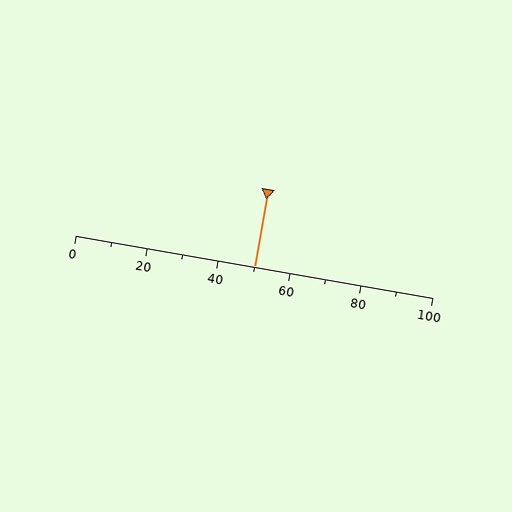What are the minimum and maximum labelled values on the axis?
The axis runs from 0 to 100.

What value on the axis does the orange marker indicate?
The marker indicates approximately 50.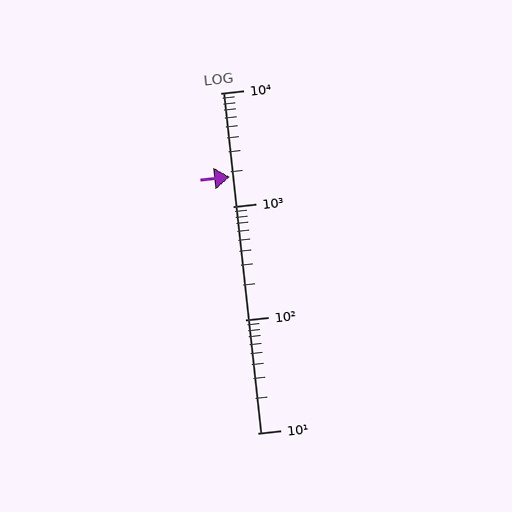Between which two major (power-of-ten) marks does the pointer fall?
The pointer is between 1000 and 10000.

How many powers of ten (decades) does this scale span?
The scale spans 3 decades, from 10 to 10000.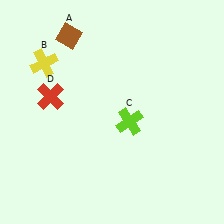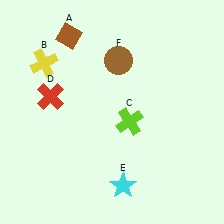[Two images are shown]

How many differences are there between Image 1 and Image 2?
There are 2 differences between the two images.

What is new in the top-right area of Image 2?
A brown circle (F) was added in the top-right area of Image 2.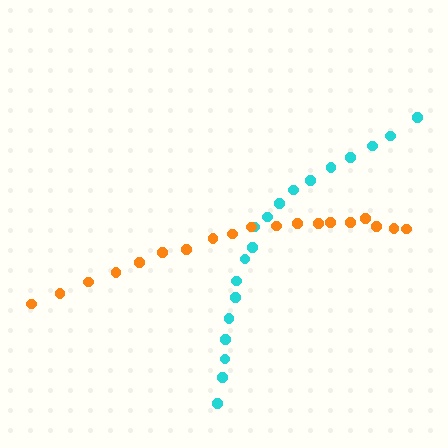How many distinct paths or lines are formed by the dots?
There are 2 distinct paths.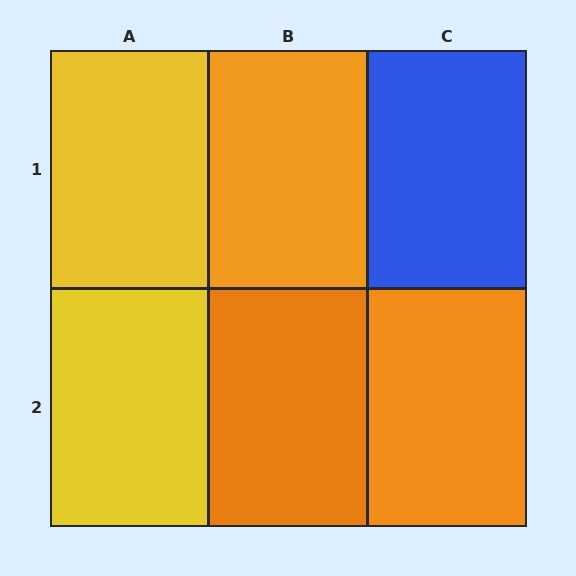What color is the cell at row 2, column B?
Orange.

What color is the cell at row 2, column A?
Yellow.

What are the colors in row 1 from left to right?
Yellow, orange, blue.